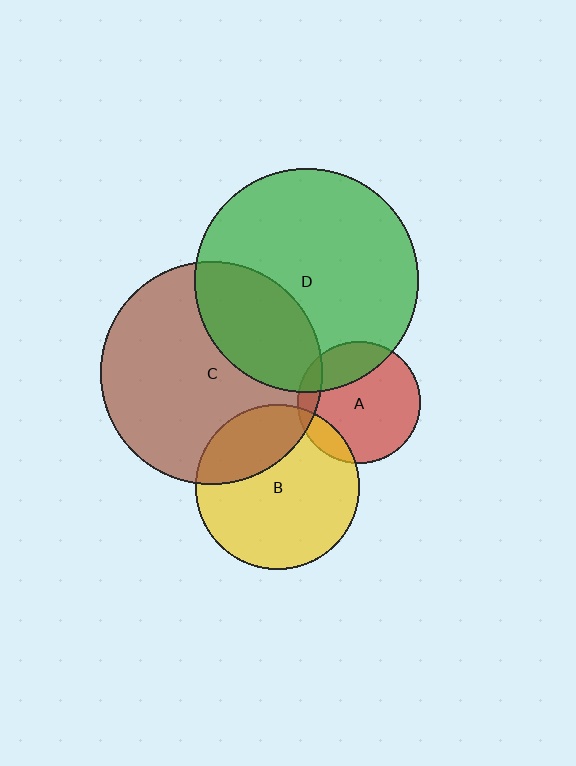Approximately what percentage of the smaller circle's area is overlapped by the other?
Approximately 15%.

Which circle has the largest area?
Circle D (green).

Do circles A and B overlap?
Yes.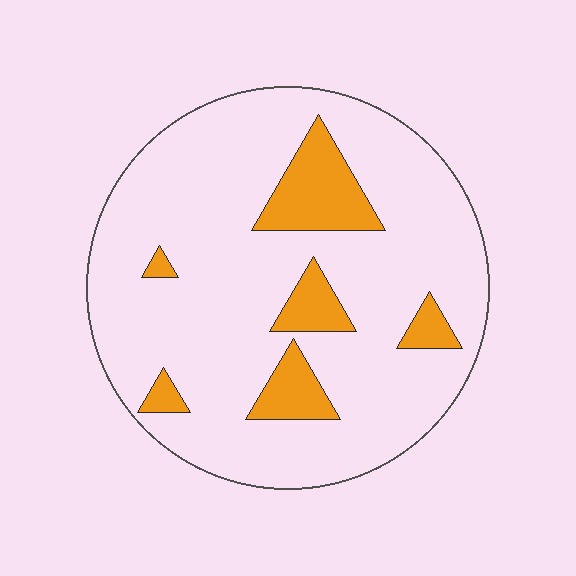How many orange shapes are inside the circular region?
6.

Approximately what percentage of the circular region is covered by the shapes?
Approximately 15%.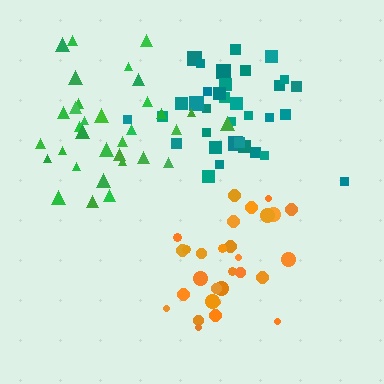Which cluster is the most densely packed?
Orange.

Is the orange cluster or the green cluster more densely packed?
Orange.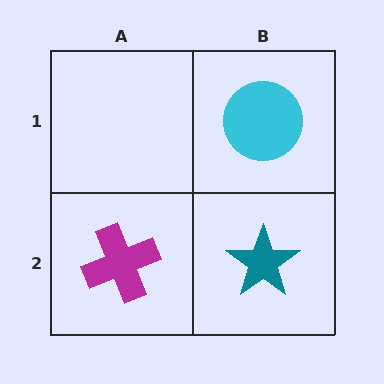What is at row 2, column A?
A magenta cross.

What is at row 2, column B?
A teal star.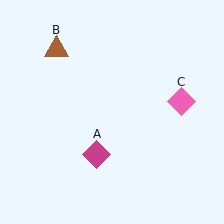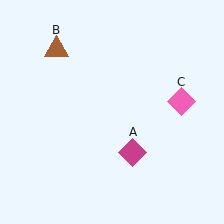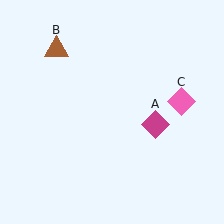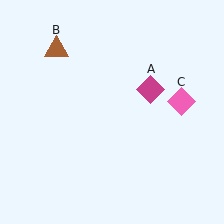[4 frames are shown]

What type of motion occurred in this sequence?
The magenta diamond (object A) rotated counterclockwise around the center of the scene.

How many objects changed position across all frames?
1 object changed position: magenta diamond (object A).